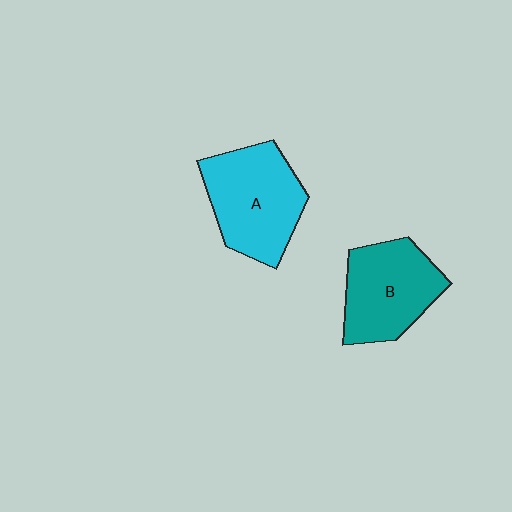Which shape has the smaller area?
Shape B (teal).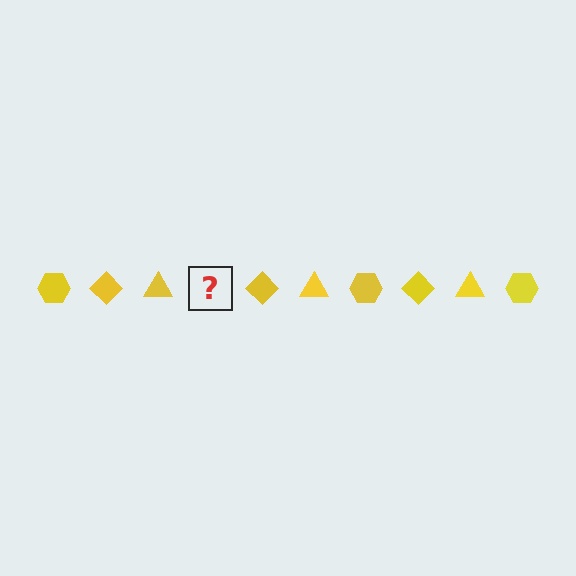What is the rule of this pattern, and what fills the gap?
The rule is that the pattern cycles through hexagon, diamond, triangle shapes in yellow. The gap should be filled with a yellow hexagon.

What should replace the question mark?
The question mark should be replaced with a yellow hexagon.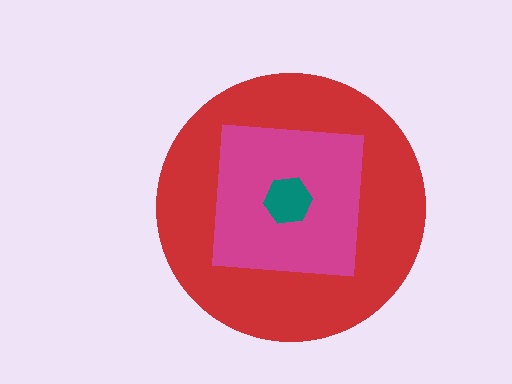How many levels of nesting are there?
3.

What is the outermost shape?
The red circle.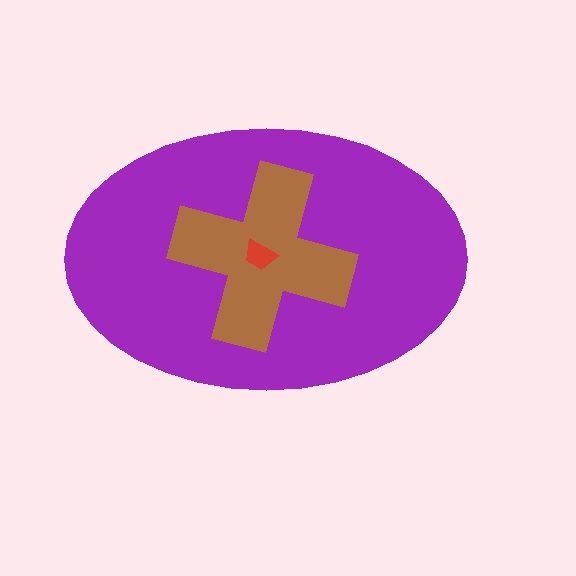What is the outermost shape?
The purple ellipse.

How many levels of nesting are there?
3.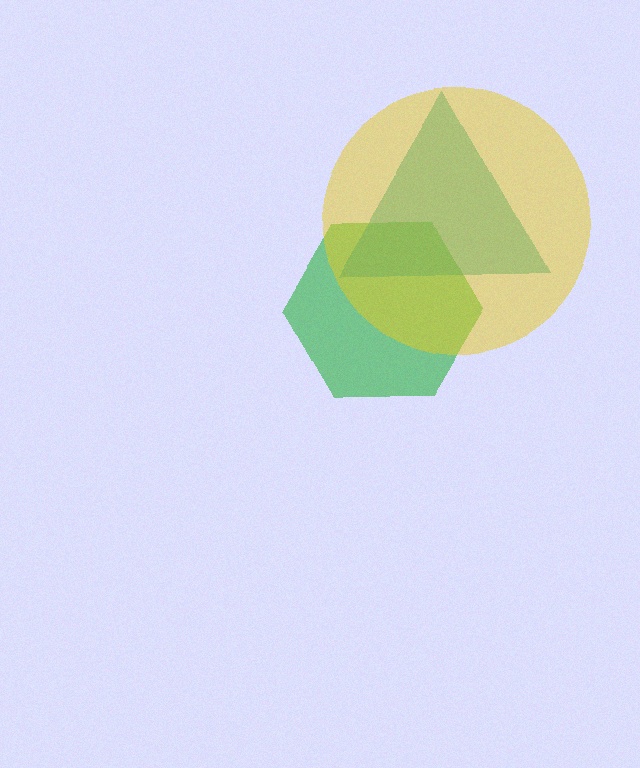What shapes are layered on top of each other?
The layered shapes are: a green hexagon, a teal triangle, a yellow circle.